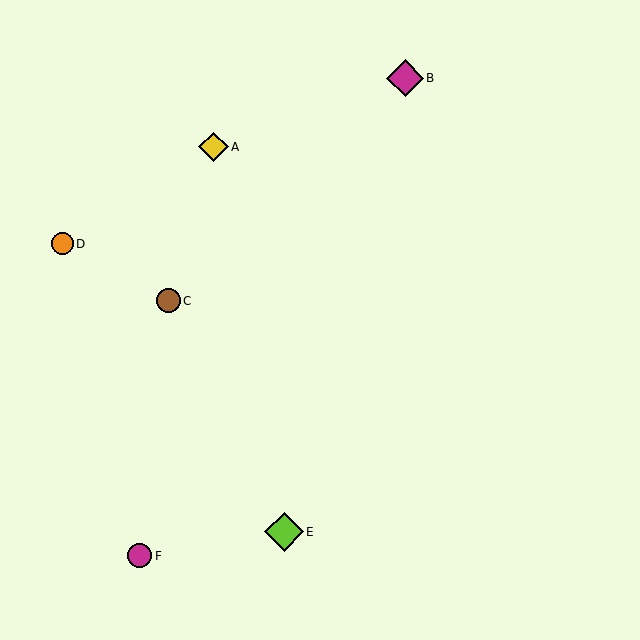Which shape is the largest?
The lime diamond (labeled E) is the largest.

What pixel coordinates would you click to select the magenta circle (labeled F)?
Click at (140, 556) to select the magenta circle F.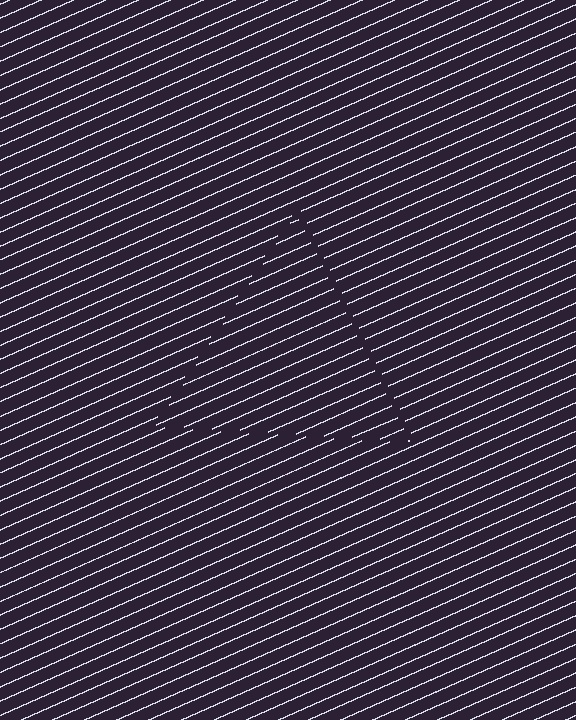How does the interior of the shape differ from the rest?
The interior of the shape contains the same grating, shifted by half a period — the contour is defined by the phase discontinuity where line-ends from the inner and outer gratings abut.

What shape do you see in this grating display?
An illusory triangle. The interior of the shape contains the same grating, shifted by half a period — the contour is defined by the phase discontinuity where line-ends from the inner and outer gratings abut.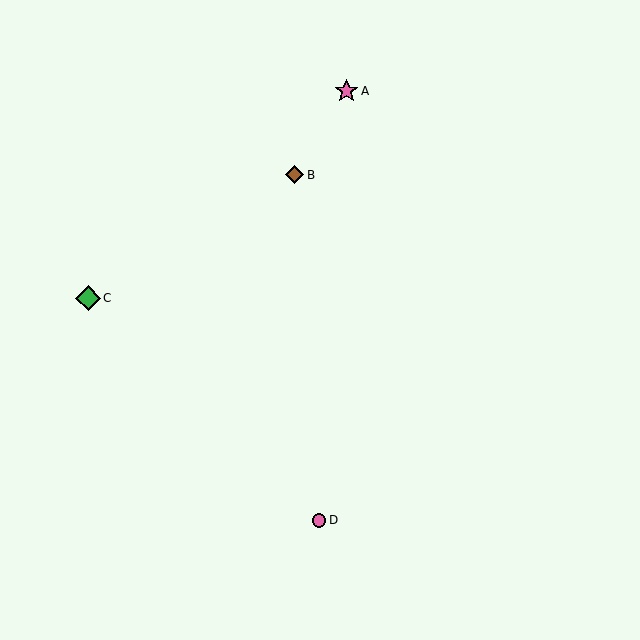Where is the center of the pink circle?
The center of the pink circle is at (319, 520).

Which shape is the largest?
The green diamond (labeled C) is the largest.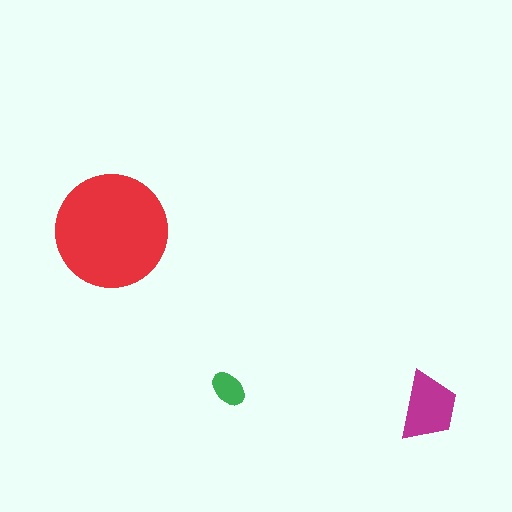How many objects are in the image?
There are 3 objects in the image.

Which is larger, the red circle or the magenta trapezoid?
The red circle.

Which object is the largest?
The red circle.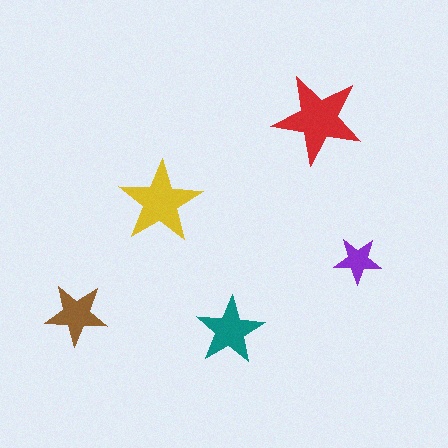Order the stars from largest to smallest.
the red one, the yellow one, the teal one, the brown one, the purple one.